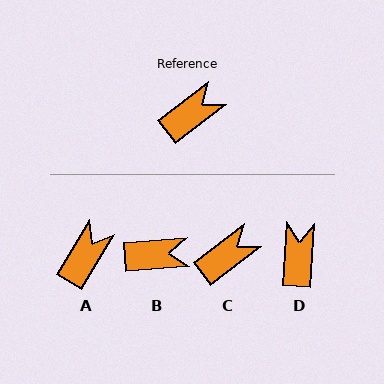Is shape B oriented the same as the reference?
No, it is off by about 34 degrees.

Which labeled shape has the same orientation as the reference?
C.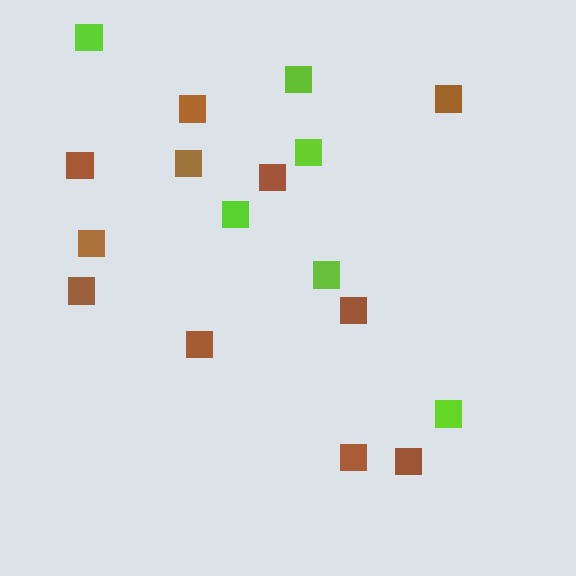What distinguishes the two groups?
There are 2 groups: one group of lime squares (6) and one group of brown squares (11).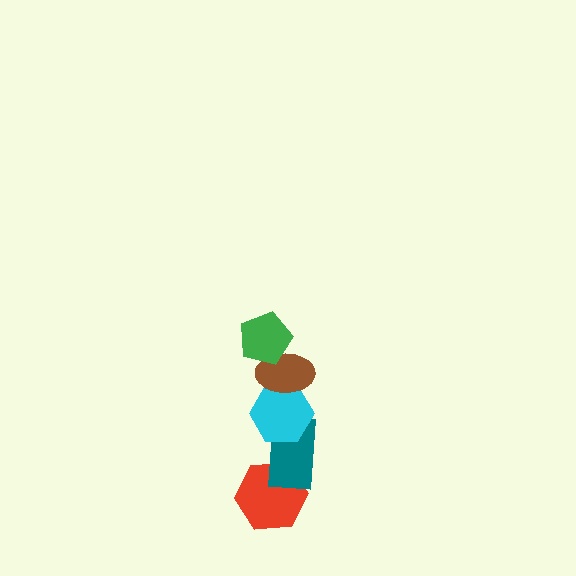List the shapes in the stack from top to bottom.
From top to bottom: the green pentagon, the brown ellipse, the cyan hexagon, the teal rectangle, the red hexagon.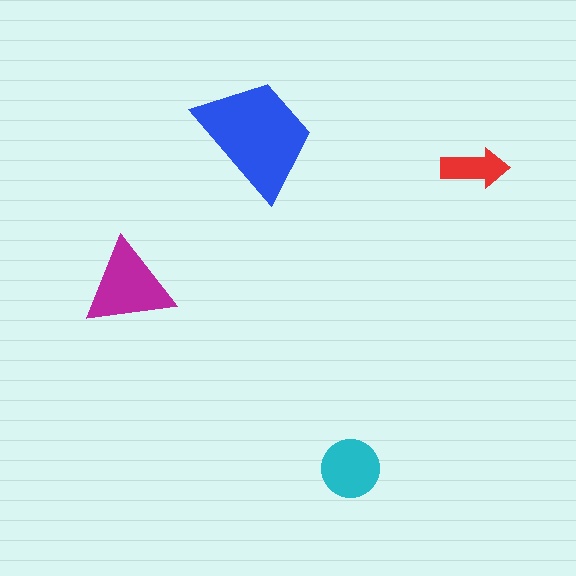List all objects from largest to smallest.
The blue trapezoid, the magenta triangle, the cyan circle, the red arrow.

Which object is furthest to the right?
The red arrow is rightmost.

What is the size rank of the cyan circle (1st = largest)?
3rd.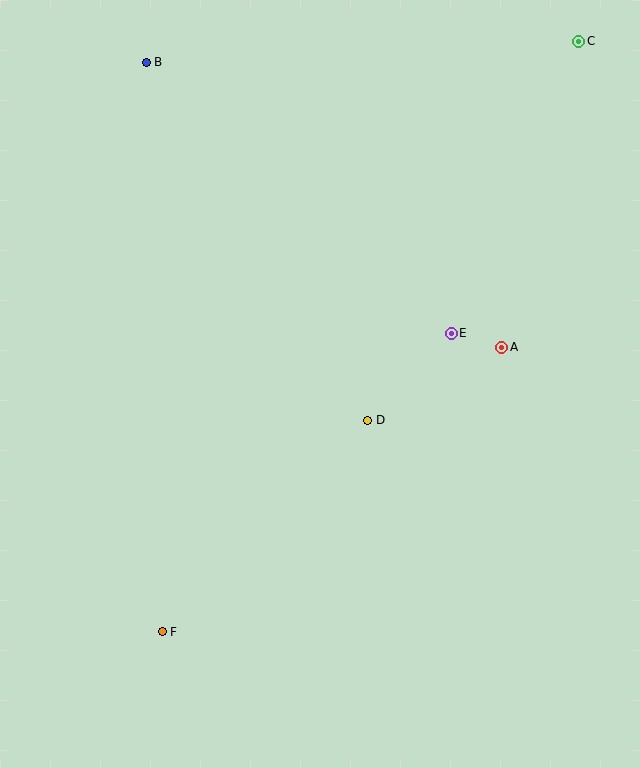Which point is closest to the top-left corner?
Point B is closest to the top-left corner.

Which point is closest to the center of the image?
Point D at (368, 420) is closest to the center.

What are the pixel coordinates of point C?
Point C is at (579, 41).